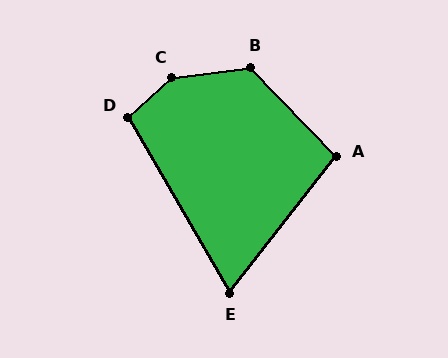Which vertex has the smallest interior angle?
E, at approximately 68 degrees.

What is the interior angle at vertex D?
Approximately 102 degrees (obtuse).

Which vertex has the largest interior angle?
C, at approximately 145 degrees.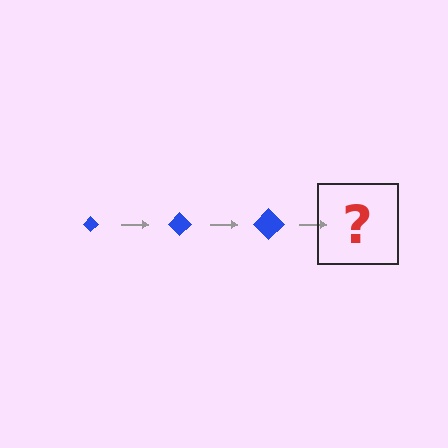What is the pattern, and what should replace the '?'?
The pattern is that the diamond gets progressively larger each step. The '?' should be a blue diamond, larger than the previous one.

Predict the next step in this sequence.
The next step is a blue diamond, larger than the previous one.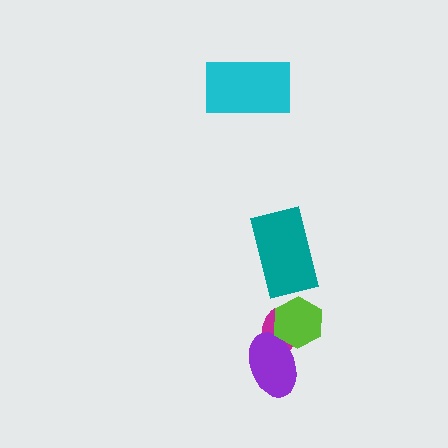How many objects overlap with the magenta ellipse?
2 objects overlap with the magenta ellipse.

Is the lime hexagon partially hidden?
No, no other shape covers it.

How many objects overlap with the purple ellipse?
2 objects overlap with the purple ellipse.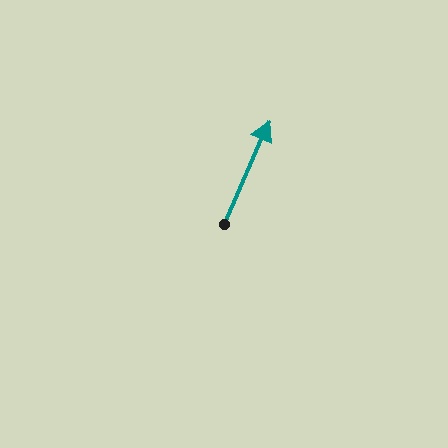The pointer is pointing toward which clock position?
Roughly 1 o'clock.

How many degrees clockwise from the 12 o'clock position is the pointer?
Approximately 24 degrees.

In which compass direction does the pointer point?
Northeast.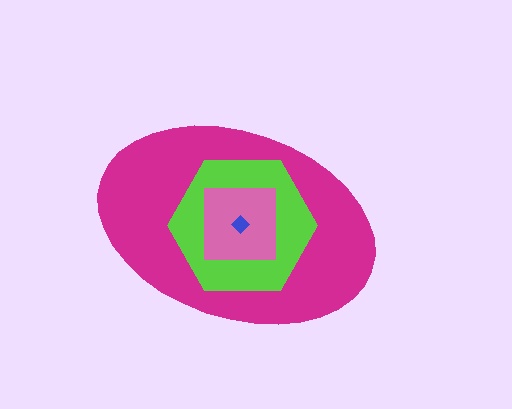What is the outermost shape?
The magenta ellipse.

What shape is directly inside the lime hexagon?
The pink square.